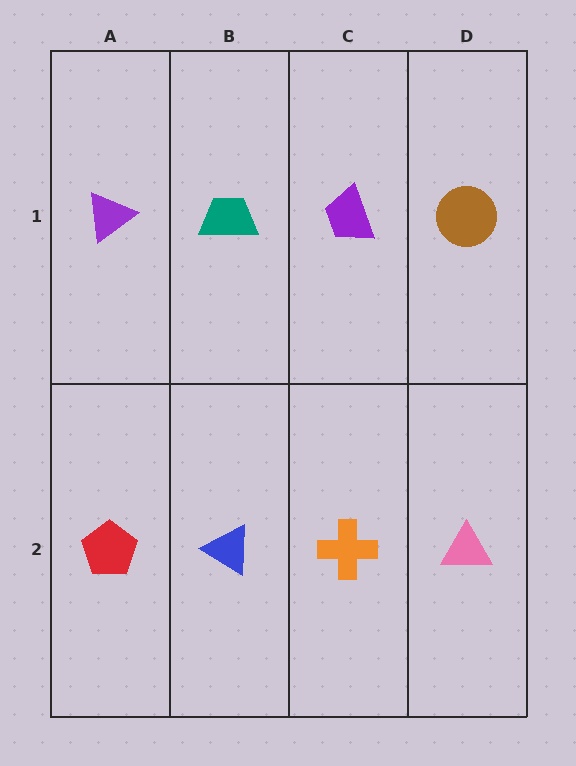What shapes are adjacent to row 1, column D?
A pink triangle (row 2, column D), a purple trapezoid (row 1, column C).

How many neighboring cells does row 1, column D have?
2.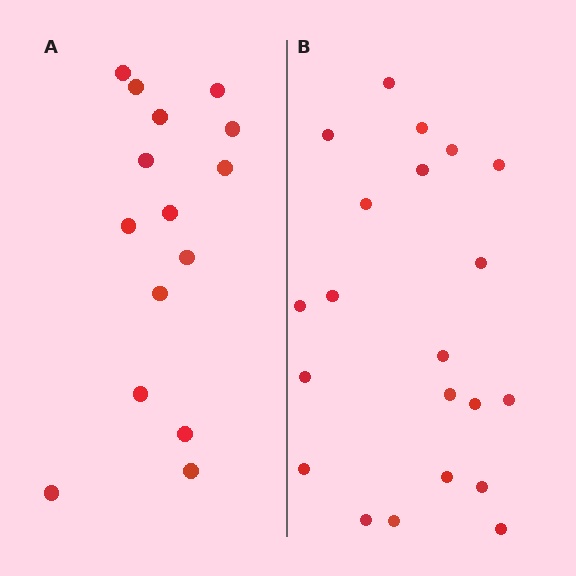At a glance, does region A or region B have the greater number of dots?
Region B (the right region) has more dots.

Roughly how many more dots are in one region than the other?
Region B has about 6 more dots than region A.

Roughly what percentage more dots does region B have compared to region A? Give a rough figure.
About 40% more.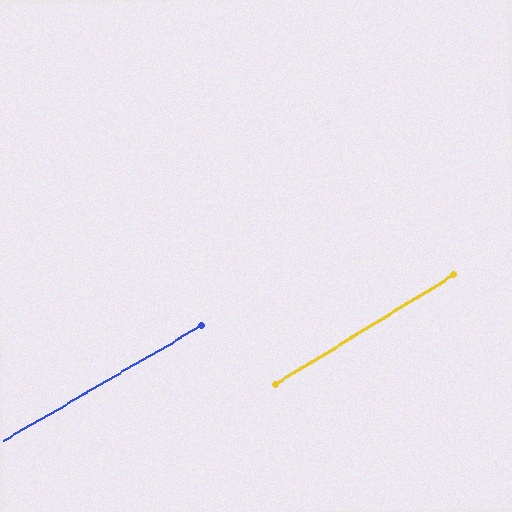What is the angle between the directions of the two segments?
Approximately 1 degree.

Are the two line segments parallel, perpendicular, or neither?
Parallel — their directions differ by only 1.5°.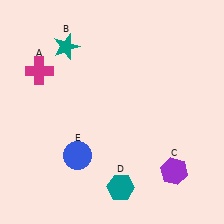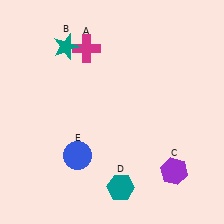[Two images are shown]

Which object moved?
The magenta cross (A) moved right.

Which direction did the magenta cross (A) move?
The magenta cross (A) moved right.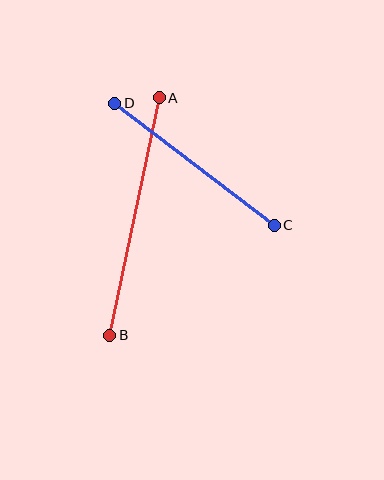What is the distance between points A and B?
The distance is approximately 243 pixels.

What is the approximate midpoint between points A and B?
The midpoint is at approximately (135, 217) pixels.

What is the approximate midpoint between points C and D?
The midpoint is at approximately (195, 164) pixels.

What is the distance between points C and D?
The distance is approximately 201 pixels.